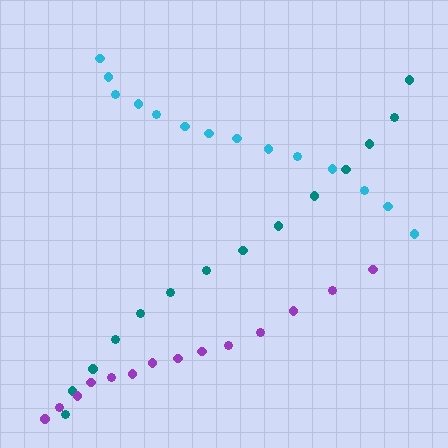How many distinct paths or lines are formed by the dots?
There are 3 distinct paths.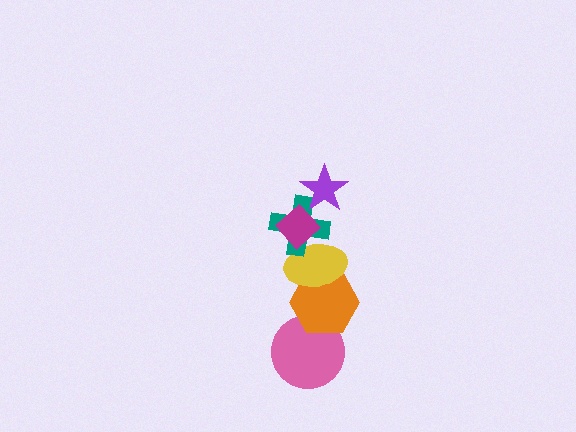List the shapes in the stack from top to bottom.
From top to bottom: the purple star, the magenta diamond, the teal cross, the yellow ellipse, the orange hexagon, the pink circle.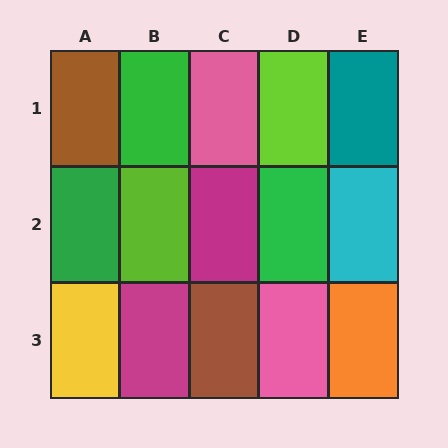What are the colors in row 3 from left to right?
Yellow, magenta, brown, pink, orange.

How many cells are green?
3 cells are green.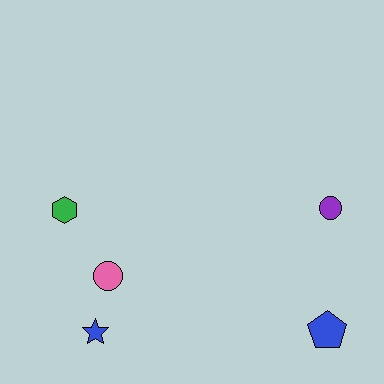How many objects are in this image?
There are 5 objects.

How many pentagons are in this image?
There is 1 pentagon.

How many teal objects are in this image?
There are no teal objects.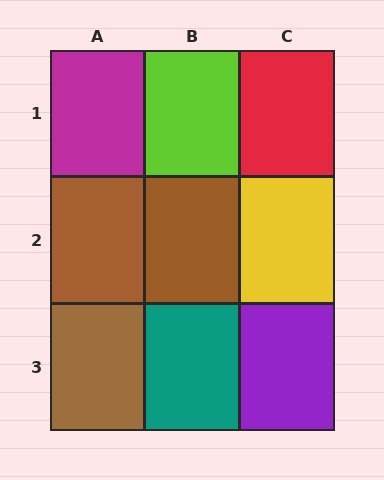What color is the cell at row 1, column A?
Magenta.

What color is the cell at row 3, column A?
Brown.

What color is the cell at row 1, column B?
Lime.